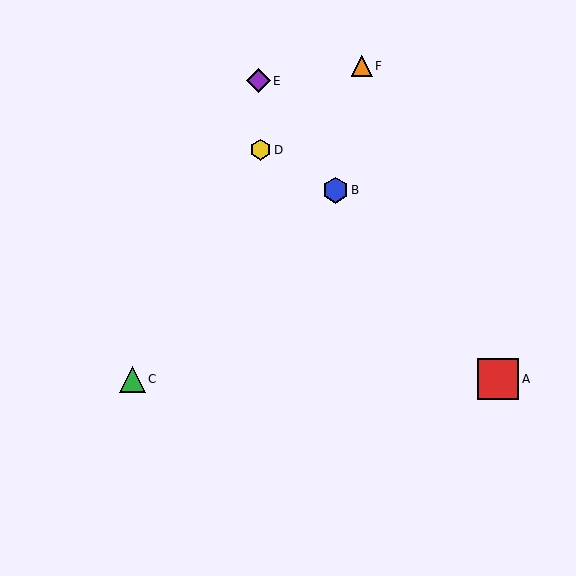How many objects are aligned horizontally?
2 objects (A, C) are aligned horizontally.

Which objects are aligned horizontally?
Objects A, C are aligned horizontally.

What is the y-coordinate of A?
Object A is at y≈379.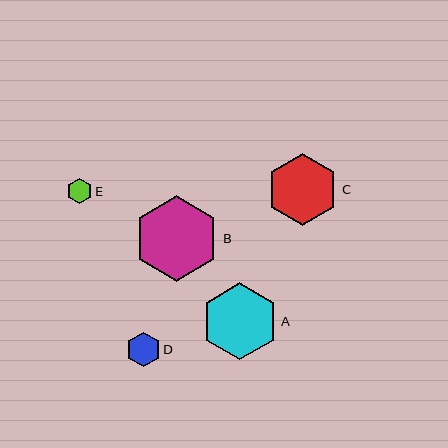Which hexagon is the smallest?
Hexagon E is the smallest with a size of approximately 25 pixels.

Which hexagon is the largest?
Hexagon B is the largest with a size of approximately 85 pixels.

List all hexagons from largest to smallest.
From largest to smallest: B, A, C, D, E.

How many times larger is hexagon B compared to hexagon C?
Hexagon B is approximately 1.2 times the size of hexagon C.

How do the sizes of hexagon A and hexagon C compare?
Hexagon A and hexagon C are approximately the same size.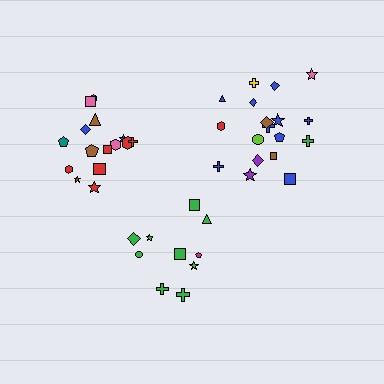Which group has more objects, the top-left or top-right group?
The top-right group.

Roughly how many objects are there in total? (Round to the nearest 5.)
Roughly 45 objects in total.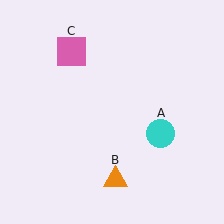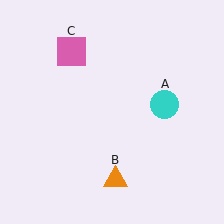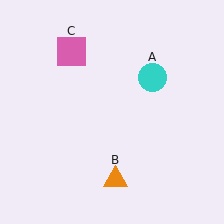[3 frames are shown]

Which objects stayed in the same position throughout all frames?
Orange triangle (object B) and pink square (object C) remained stationary.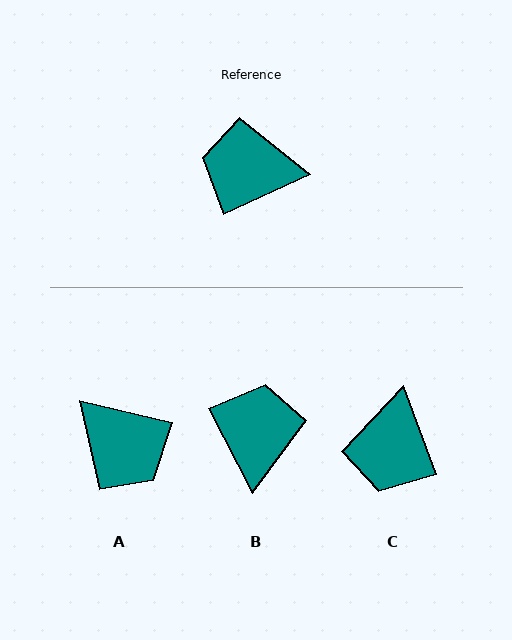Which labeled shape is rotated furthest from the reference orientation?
A, about 142 degrees away.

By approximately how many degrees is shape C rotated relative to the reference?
Approximately 86 degrees counter-clockwise.